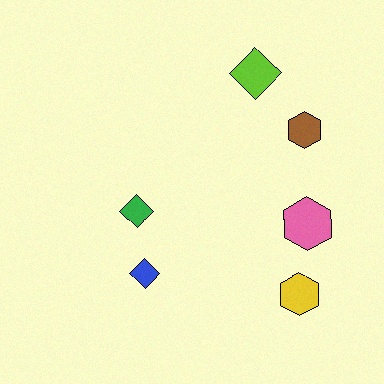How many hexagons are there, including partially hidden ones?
There are 3 hexagons.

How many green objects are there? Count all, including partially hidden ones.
There is 1 green object.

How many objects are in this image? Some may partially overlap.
There are 6 objects.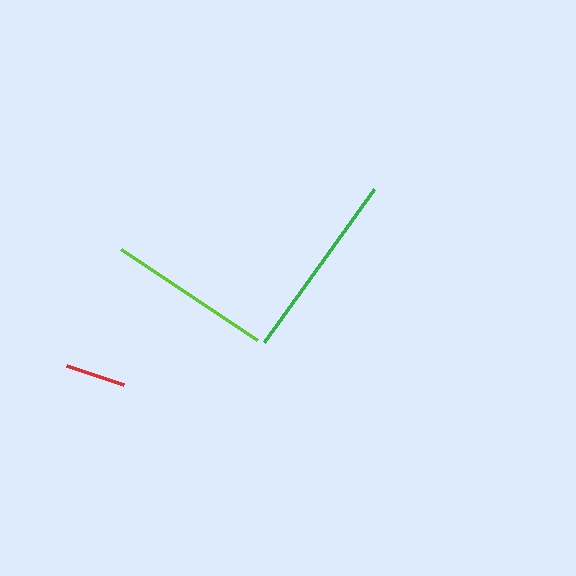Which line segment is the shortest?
The red line is the shortest at approximately 60 pixels.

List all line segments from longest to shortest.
From longest to shortest: green, lime, red.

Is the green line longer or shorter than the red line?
The green line is longer than the red line.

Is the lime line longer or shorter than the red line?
The lime line is longer than the red line.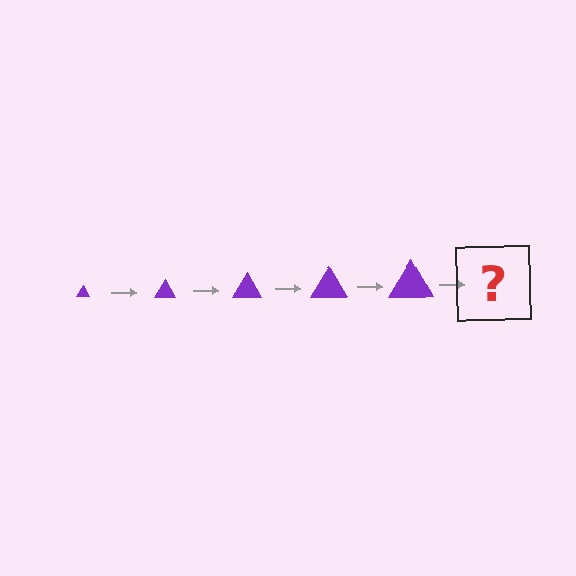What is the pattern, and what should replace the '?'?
The pattern is that the triangle gets progressively larger each step. The '?' should be a purple triangle, larger than the previous one.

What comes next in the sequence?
The next element should be a purple triangle, larger than the previous one.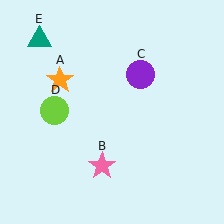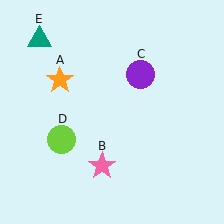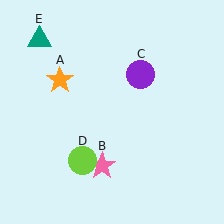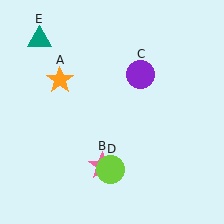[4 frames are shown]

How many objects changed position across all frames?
1 object changed position: lime circle (object D).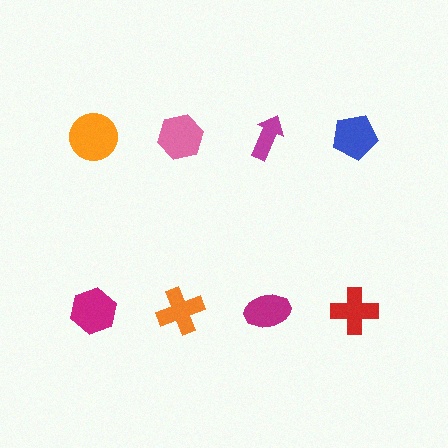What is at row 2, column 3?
A magenta ellipse.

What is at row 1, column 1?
An orange circle.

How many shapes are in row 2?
4 shapes.